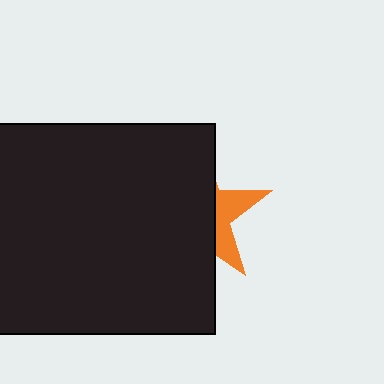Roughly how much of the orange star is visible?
A small part of it is visible (roughly 31%).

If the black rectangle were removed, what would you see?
You would see the complete orange star.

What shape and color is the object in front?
The object in front is a black rectangle.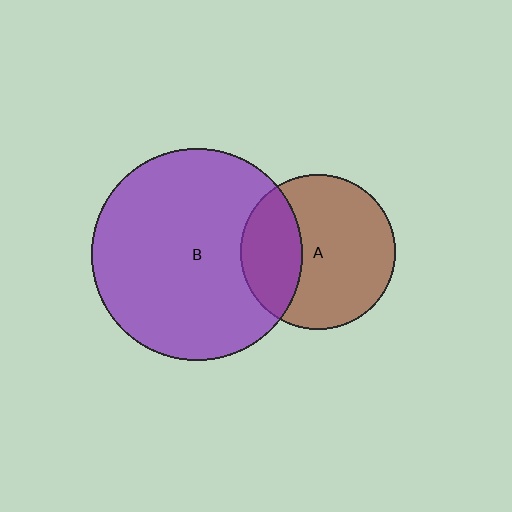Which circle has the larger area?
Circle B (purple).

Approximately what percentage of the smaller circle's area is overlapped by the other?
Approximately 30%.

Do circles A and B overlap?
Yes.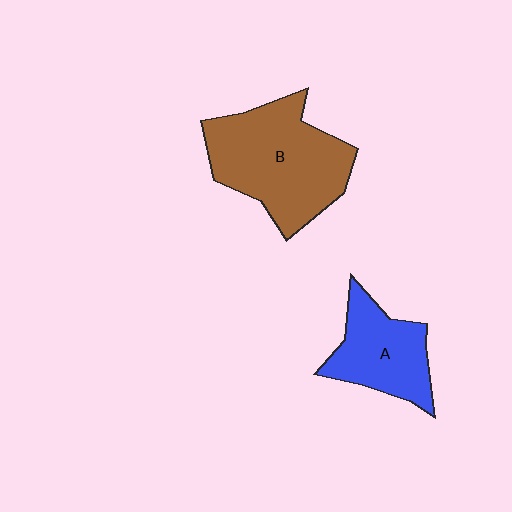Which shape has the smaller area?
Shape A (blue).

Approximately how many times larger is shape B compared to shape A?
Approximately 1.6 times.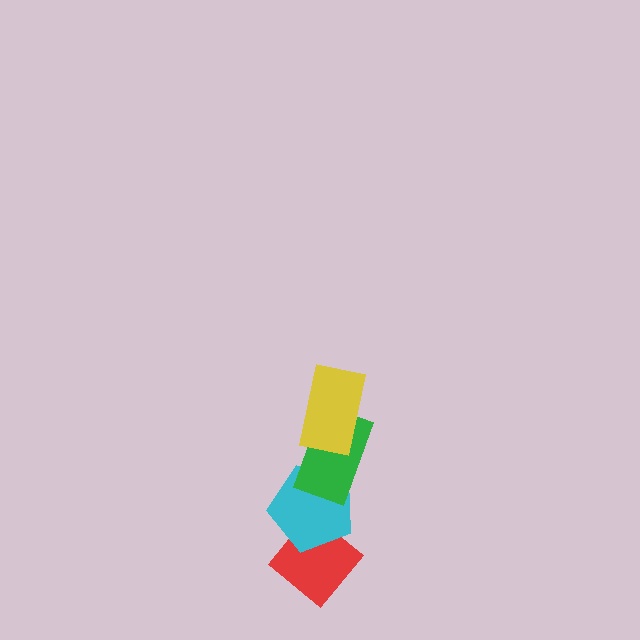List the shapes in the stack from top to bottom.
From top to bottom: the yellow rectangle, the green rectangle, the cyan pentagon, the red diamond.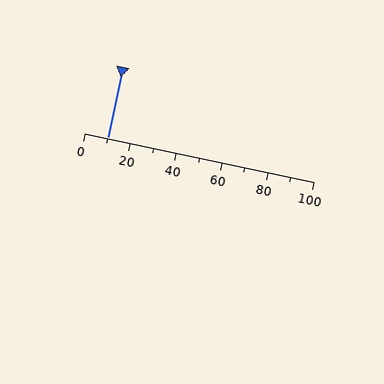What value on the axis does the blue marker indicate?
The marker indicates approximately 10.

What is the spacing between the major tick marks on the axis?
The major ticks are spaced 20 apart.